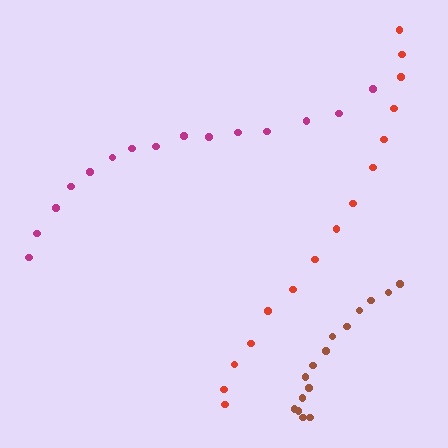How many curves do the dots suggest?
There are 3 distinct paths.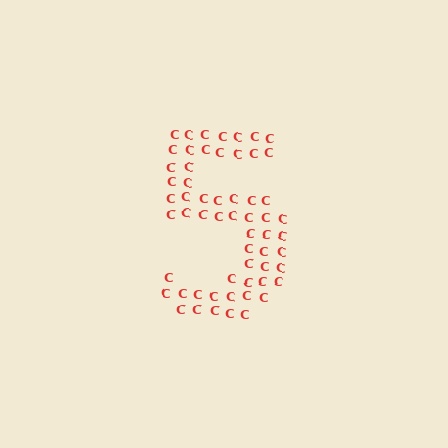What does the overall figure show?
The overall figure shows the digit 5.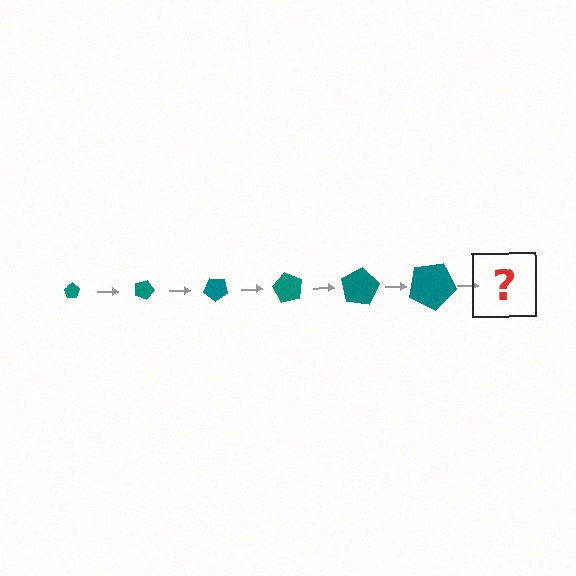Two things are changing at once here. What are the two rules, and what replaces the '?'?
The two rules are that the pentagon grows larger each step and it rotates 20 degrees each step. The '?' should be a pentagon, larger than the previous one and rotated 120 degrees from the start.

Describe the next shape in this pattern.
It should be a pentagon, larger than the previous one and rotated 120 degrees from the start.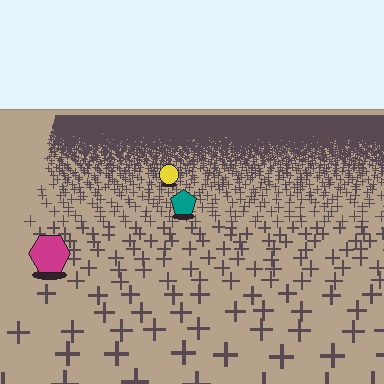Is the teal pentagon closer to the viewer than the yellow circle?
Yes. The teal pentagon is closer — you can tell from the texture gradient: the ground texture is coarser near it.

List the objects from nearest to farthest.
From nearest to farthest: the magenta hexagon, the teal pentagon, the yellow circle.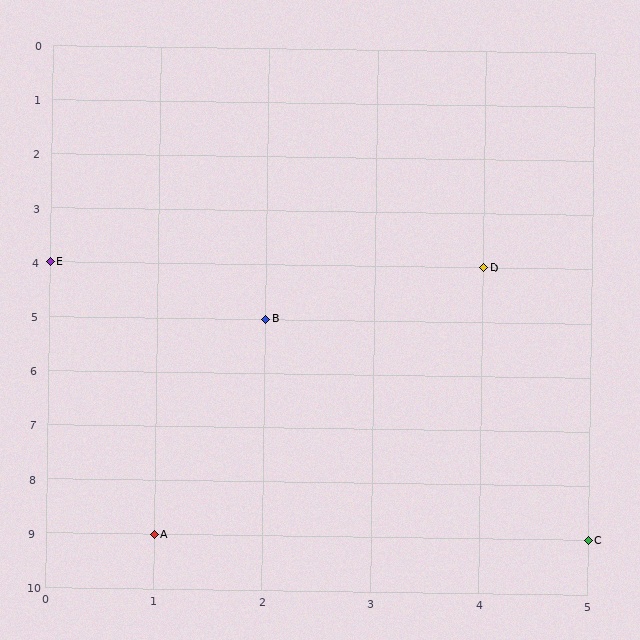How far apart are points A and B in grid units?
Points A and B are 1 column and 4 rows apart (about 4.1 grid units diagonally).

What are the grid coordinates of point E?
Point E is at grid coordinates (0, 4).